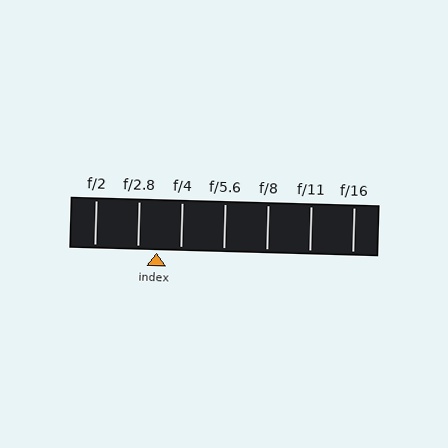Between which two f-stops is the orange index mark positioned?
The index mark is between f/2.8 and f/4.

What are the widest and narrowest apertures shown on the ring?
The widest aperture shown is f/2 and the narrowest is f/16.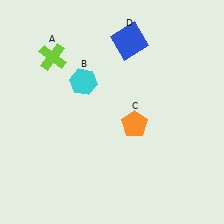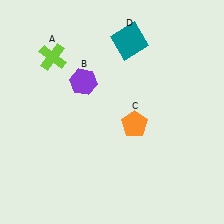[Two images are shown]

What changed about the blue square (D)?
In Image 1, D is blue. In Image 2, it changed to teal.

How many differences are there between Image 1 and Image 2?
There are 2 differences between the two images.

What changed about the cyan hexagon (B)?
In Image 1, B is cyan. In Image 2, it changed to purple.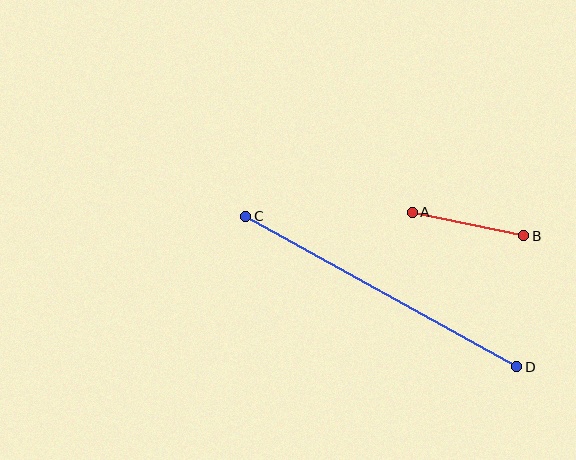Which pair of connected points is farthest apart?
Points C and D are farthest apart.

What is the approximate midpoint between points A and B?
The midpoint is at approximately (468, 224) pixels.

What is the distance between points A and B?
The distance is approximately 114 pixels.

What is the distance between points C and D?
The distance is approximately 310 pixels.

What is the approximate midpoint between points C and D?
The midpoint is at approximately (381, 292) pixels.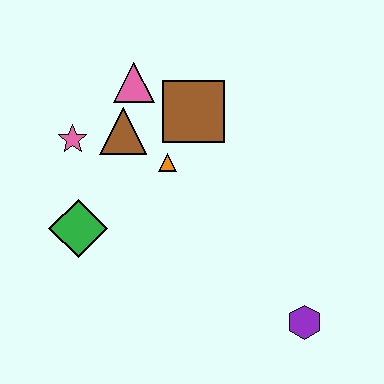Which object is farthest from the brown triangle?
The purple hexagon is farthest from the brown triangle.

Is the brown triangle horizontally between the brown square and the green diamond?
Yes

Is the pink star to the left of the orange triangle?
Yes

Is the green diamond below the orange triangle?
Yes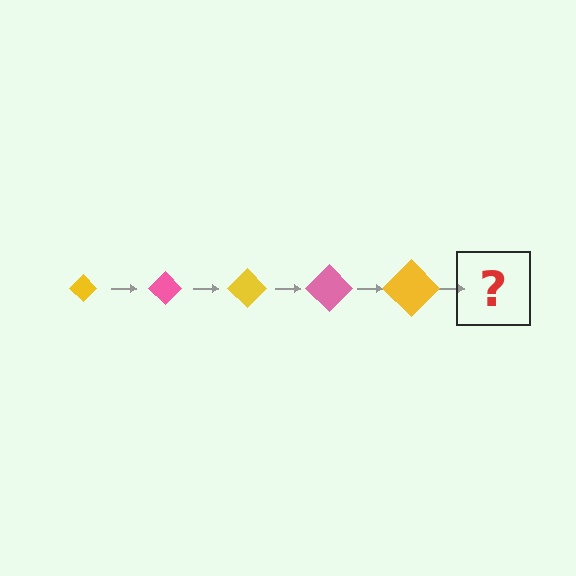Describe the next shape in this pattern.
It should be a pink diamond, larger than the previous one.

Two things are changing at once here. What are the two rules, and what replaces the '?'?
The two rules are that the diamond grows larger each step and the color cycles through yellow and pink. The '?' should be a pink diamond, larger than the previous one.